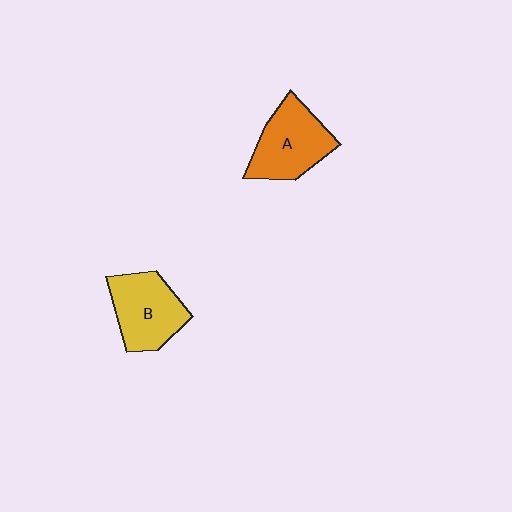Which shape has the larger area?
Shape A (orange).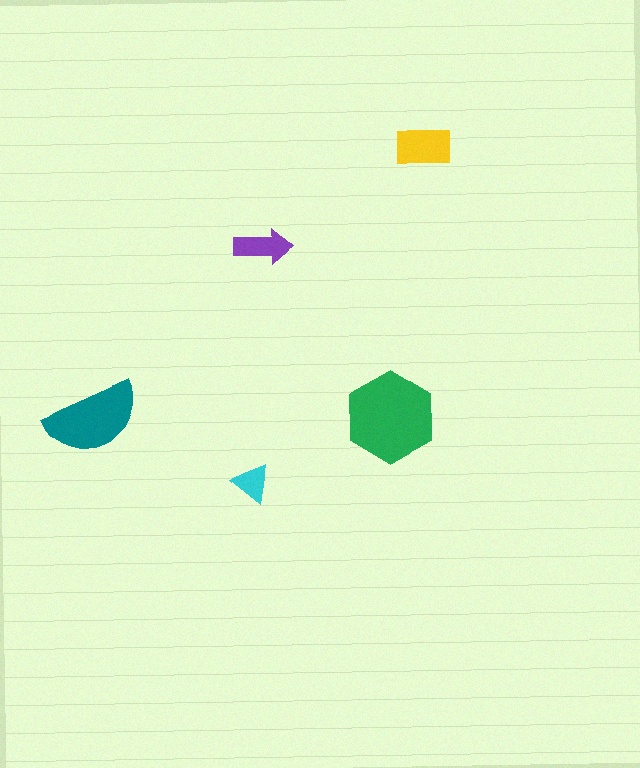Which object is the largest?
The green hexagon.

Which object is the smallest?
The cyan triangle.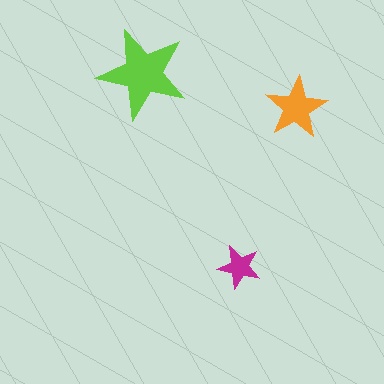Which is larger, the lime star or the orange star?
The lime one.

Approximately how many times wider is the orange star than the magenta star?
About 1.5 times wider.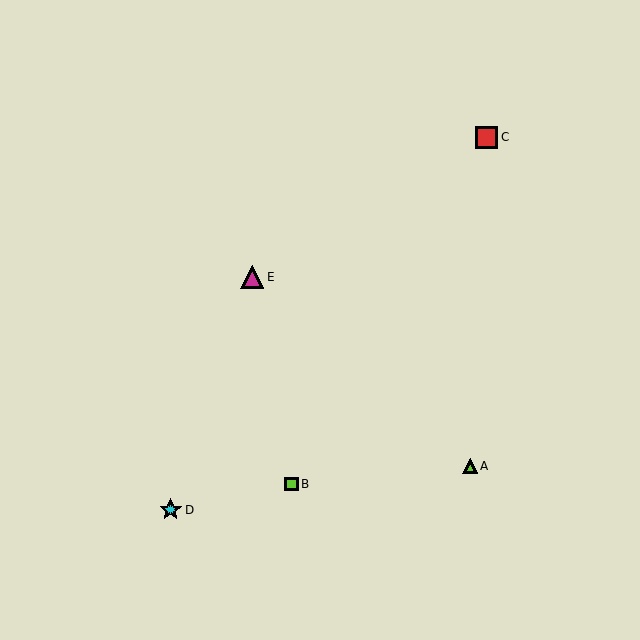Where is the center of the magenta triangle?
The center of the magenta triangle is at (252, 277).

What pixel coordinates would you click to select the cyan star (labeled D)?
Click at (171, 510) to select the cyan star D.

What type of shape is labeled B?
Shape B is a lime square.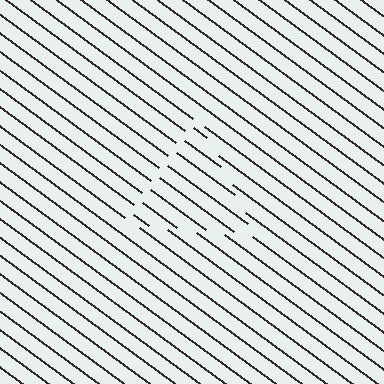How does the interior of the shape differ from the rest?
The interior of the shape contains the same grating, shifted by half a period — the contour is defined by the phase discontinuity where line-ends from the inner and outer gratings abut.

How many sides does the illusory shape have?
3 sides — the line-ends trace a triangle.